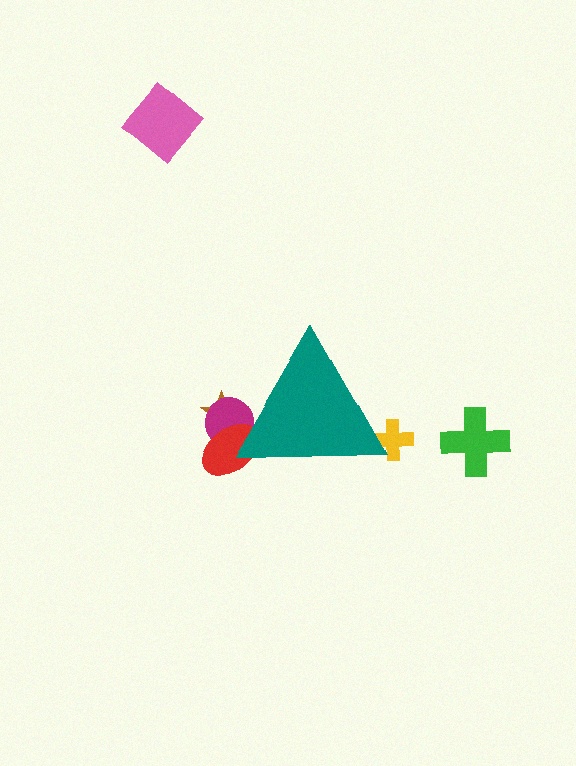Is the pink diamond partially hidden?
No, the pink diamond is fully visible.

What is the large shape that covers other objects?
A teal triangle.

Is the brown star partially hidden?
Yes, the brown star is partially hidden behind the teal triangle.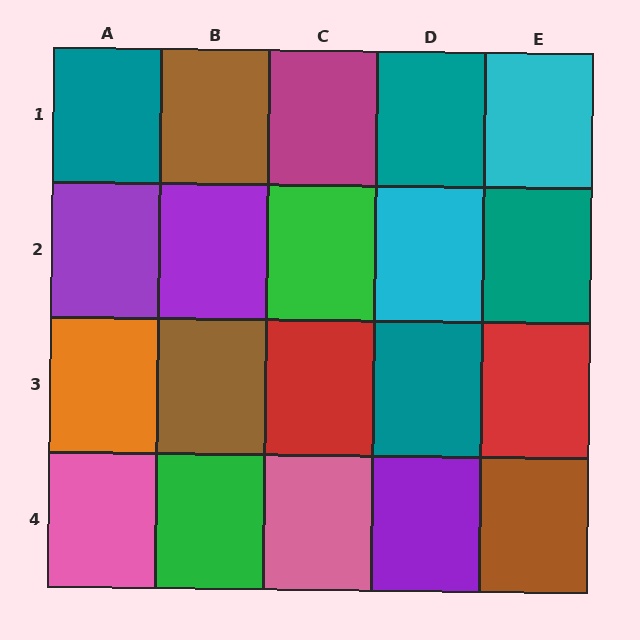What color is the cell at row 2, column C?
Green.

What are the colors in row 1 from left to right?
Teal, brown, magenta, teal, cyan.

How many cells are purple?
3 cells are purple.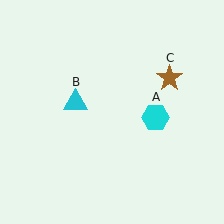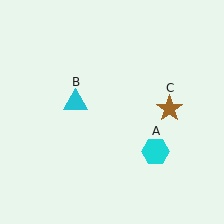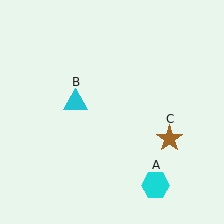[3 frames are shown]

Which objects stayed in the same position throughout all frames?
Cyan triangle (object B) remained stationary.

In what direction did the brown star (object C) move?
The brown star (object C) moved down.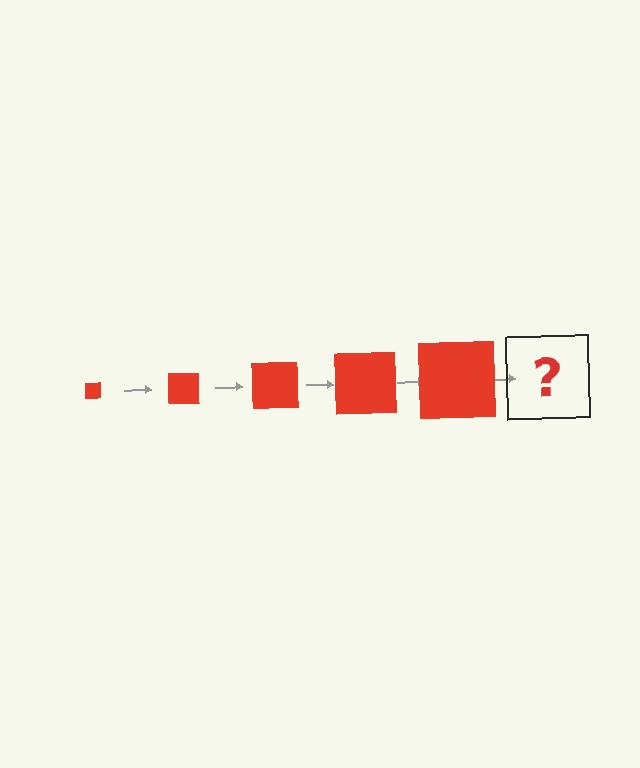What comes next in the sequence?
The next element should be a red square, larger than the previous one.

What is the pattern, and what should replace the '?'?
The pattern is that the square gets progressively larger each step. The '?' should be a red square, larger than the previous one.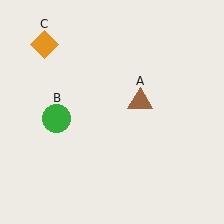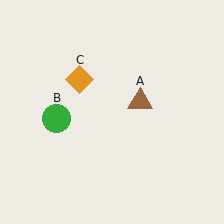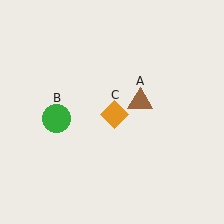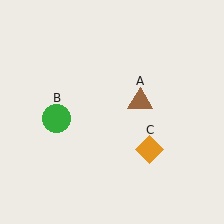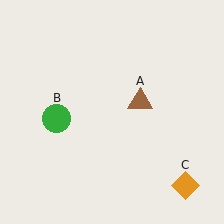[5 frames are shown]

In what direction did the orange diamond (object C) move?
The orange diamond (object C) moved down and to the right.